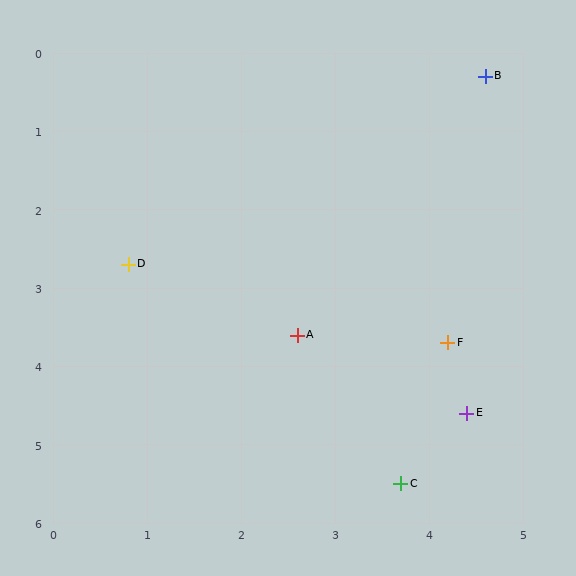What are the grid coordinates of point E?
Point E is at approximately (4.4, 4.6).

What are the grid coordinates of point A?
Point A is at approximately (2.6, 3.6).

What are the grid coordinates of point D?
Point D is at approximately (0.8, 2.7).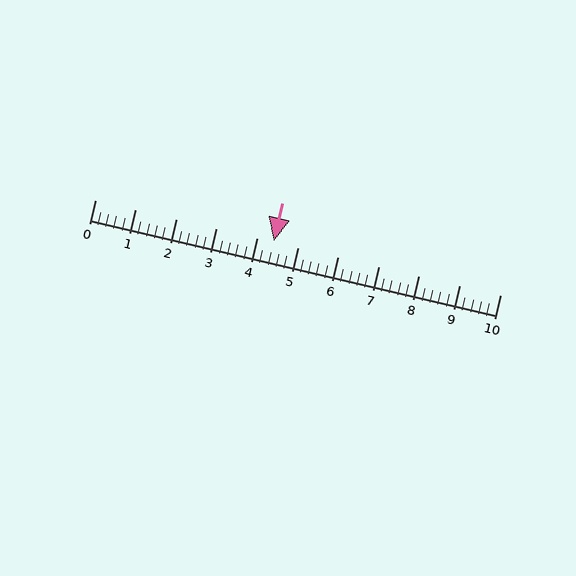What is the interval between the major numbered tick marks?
The major tick marks are spaced 1 units apart.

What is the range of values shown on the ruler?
The ruler shows values from 0 to 10.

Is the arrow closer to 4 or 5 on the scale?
The arrow is closer to 4.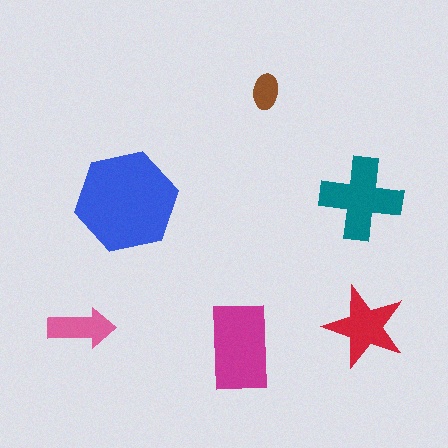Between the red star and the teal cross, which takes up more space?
The teal cross.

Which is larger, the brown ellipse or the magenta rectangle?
The magenta rectangle.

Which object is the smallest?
The brown ellipse.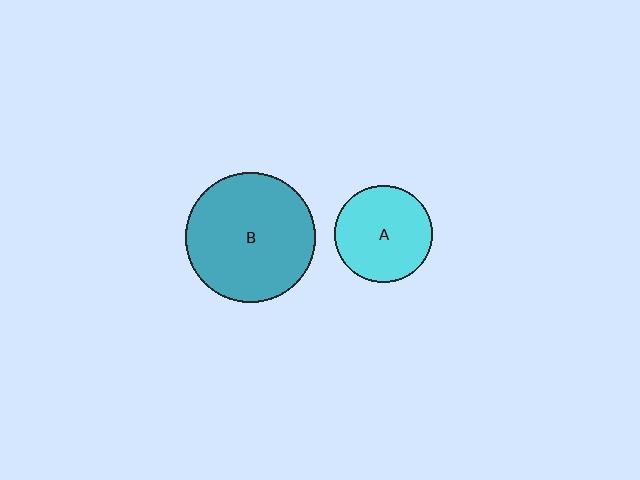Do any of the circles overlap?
No, none of the circles overlap.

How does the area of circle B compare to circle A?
Approximately 1.8 times.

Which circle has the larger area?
Circle B (teal).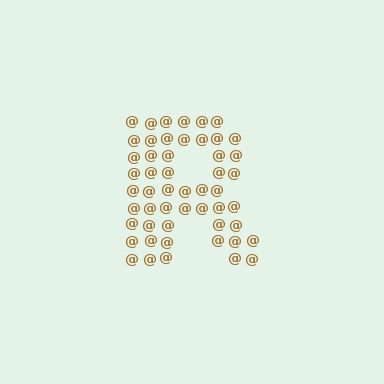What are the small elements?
The small elements are at signs.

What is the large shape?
The large shape is the letter R.